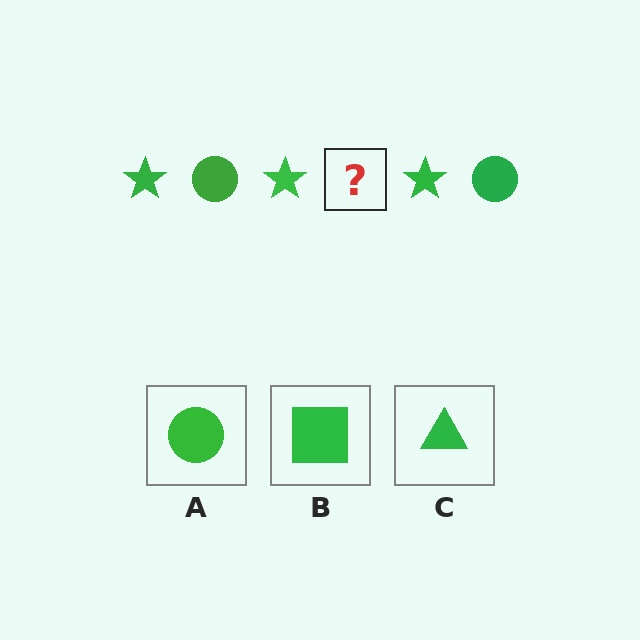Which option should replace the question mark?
Option A.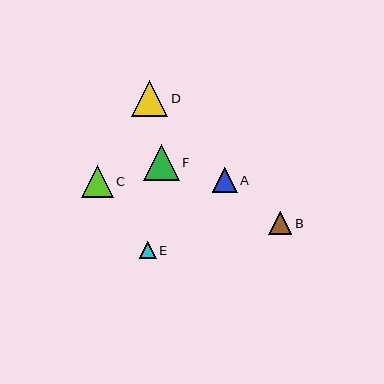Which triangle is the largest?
Triangle D is the largest with a size of approximately 36 pixels.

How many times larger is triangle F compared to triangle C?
Triangle F is approximately 1.1 times the size of triangle C.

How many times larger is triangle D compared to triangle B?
Triangle D is approximately 1.6 times the size of triangle B.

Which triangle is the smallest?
Triangle E is the smallest with a size of approximately 17 pixels.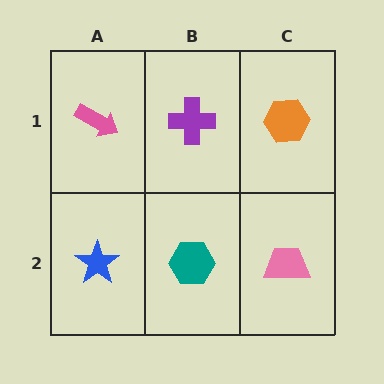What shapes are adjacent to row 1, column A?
A blue star (row 2, column A), a purple cross (row 1, column B).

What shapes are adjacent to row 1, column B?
A teal hexagon (row 2, column B), a pink arrow (row 1, column A), an orange hexagon (row 1, column C).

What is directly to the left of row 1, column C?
A purple cross.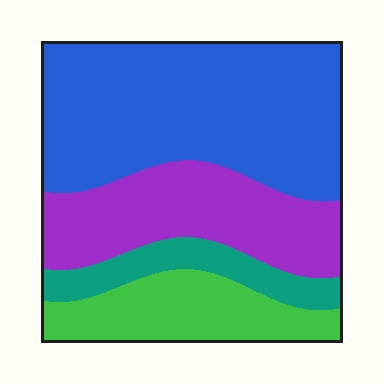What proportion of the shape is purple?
Purple covers around 25% of the shape.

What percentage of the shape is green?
Green takes up less than a quarter of the shape.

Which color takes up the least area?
Teal, at roughly 10%.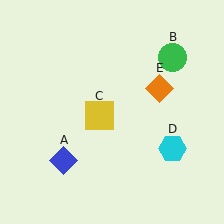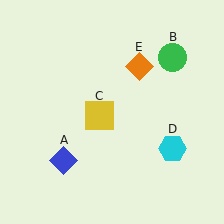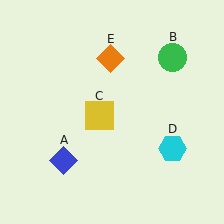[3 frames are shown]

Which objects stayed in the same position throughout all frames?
Blue diamond (object A) and green circle (object B) and yellow square (object C) and cyan hexagon (object D) remained stationary.